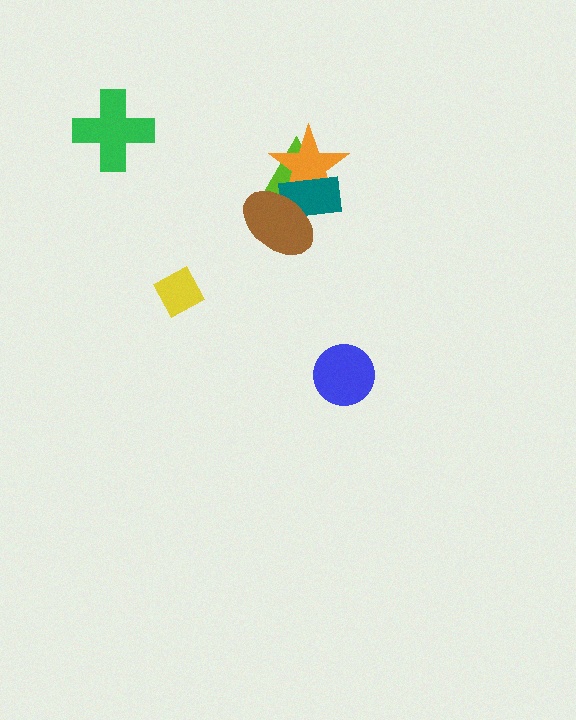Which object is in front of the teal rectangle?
The brown ellipse is in front of the teal rectangle.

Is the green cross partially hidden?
No, no other shape covers it.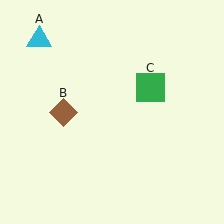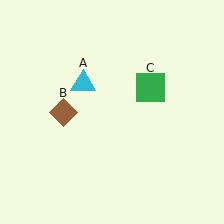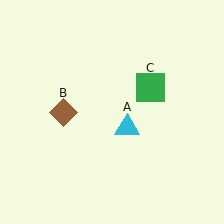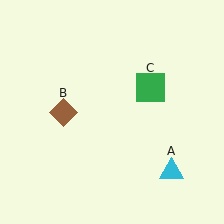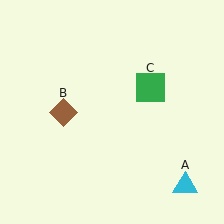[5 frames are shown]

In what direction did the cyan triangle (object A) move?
The cyan triangle (object A) moved down and to the right.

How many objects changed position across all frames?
1 object changed position: cyan triangle (object A).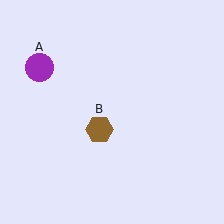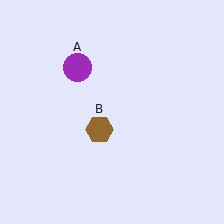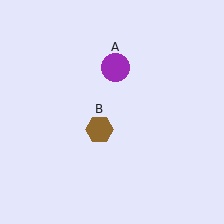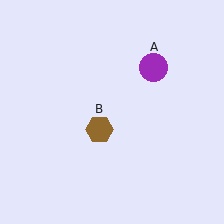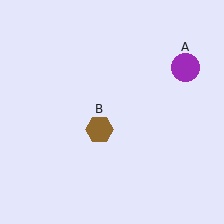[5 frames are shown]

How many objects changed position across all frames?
1 object changed position: purple circle (object A).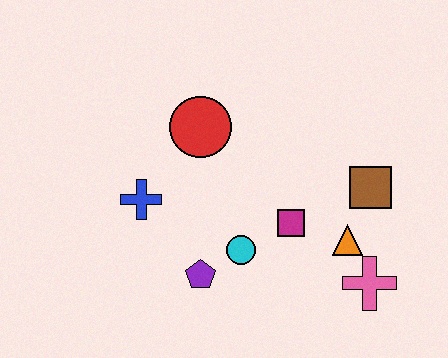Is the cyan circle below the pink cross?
No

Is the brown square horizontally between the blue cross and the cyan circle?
No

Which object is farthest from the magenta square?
The blue cross is farthest from the magenta square.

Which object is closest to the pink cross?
The orange triangle is closest to the pink cross.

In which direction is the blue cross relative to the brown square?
The blue cross is to the left of the brown square.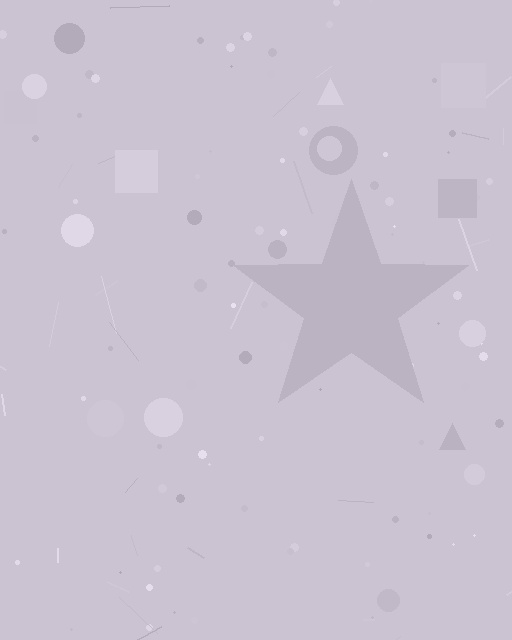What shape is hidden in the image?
A star is hidden in the image.